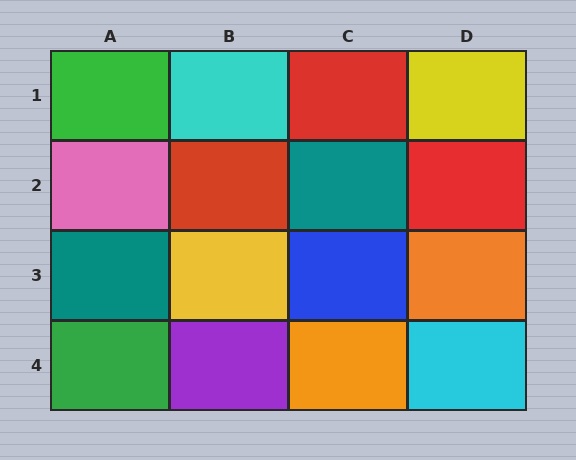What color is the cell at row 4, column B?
Purple.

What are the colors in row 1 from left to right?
Green, cyan, red, yellow.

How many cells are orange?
2 cells are orange.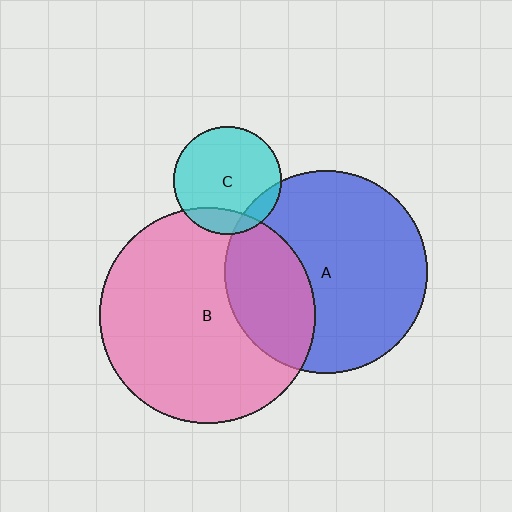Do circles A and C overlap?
Yes.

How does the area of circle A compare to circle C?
Approximately 3.5 times.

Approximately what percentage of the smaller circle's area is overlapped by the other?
Approximately 10%.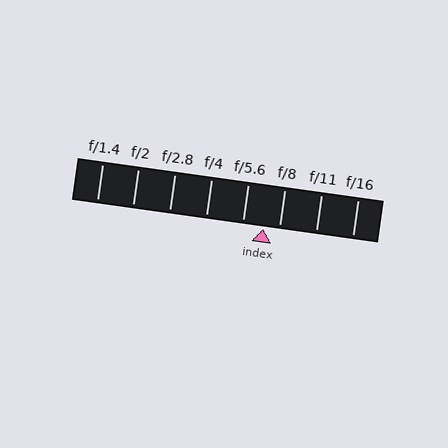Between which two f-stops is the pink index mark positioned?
The index mark is between f/5.6 and f/8.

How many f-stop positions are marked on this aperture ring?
There are 8 f-stop positions marked.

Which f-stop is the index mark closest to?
The index mark is closest to f/8.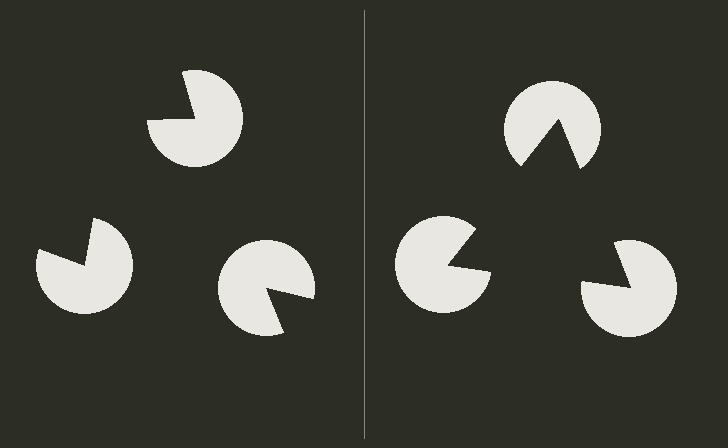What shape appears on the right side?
An illusory triangle.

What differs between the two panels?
The pac-man discs are positioned identically on both sides; only the wedge orientations differ. On the right they align to a triangle; on the left they are misaligned.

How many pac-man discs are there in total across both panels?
6 — 3 on each side.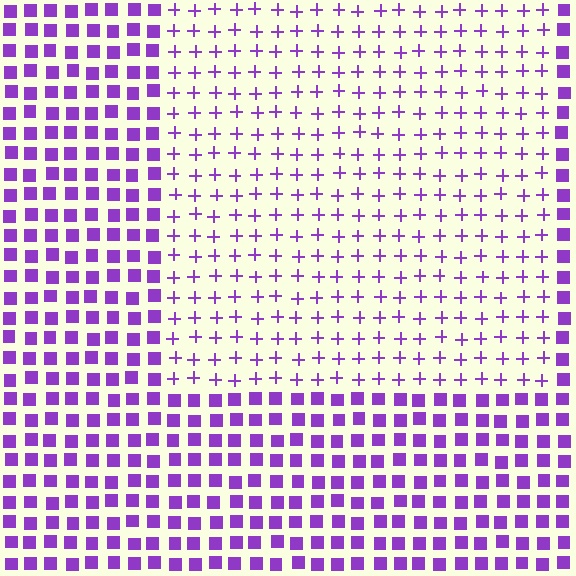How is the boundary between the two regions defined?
The boundary is defined by a change in element shape: plus signs inside vs. squares outside. All elements share the same color and spacing.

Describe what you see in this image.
The image is filled with small purple elements arranged in a uniform grid. A rectangle-shaped region contains plus signs, while the surrounding area contains squares. The boundary is defined purely by the change in element shape.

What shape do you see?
I see a rectangle.